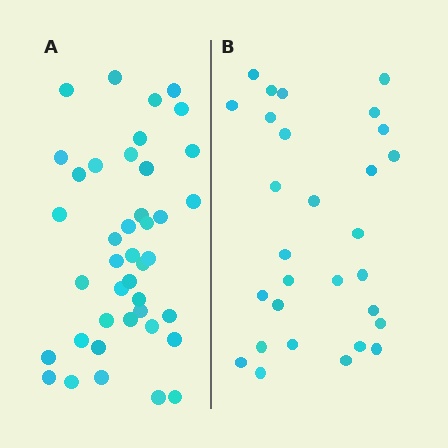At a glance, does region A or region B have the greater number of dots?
Region A (the left region) has more dots.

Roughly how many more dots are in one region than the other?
Region A has roughly 12 or so more dots than region B.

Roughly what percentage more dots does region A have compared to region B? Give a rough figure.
About 40% more.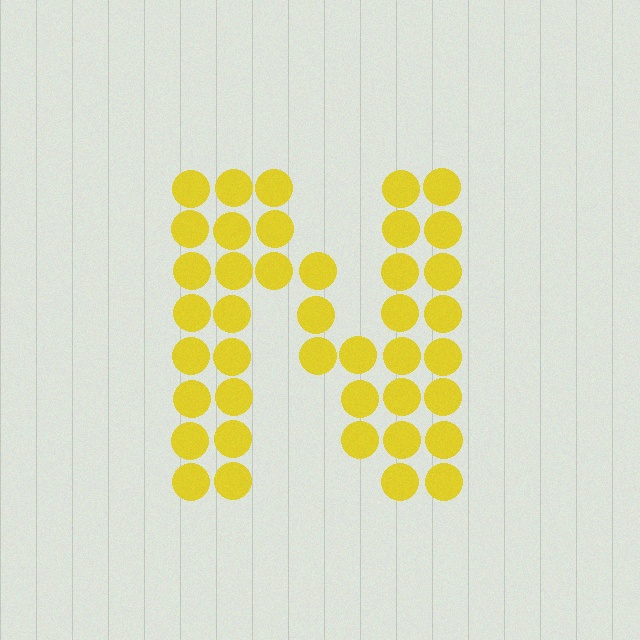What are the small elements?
The small elements are circles.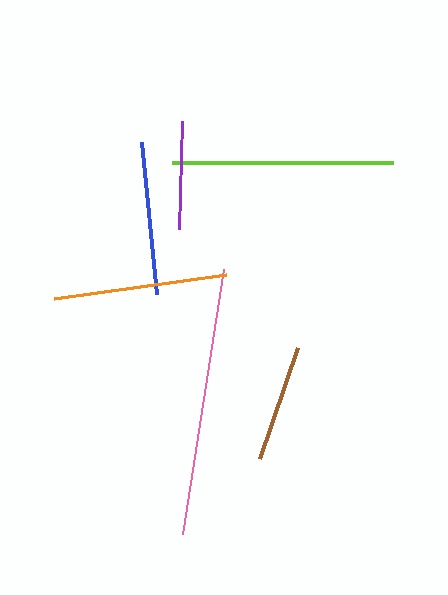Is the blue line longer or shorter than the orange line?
The orange line is longer than the blue line.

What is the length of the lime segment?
The lime segment is approximately 221 pixels long.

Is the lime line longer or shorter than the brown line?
The lime line is longer than the brown line.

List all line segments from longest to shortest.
From longest to shortest: pink, lime, orange, blue, brown, purple.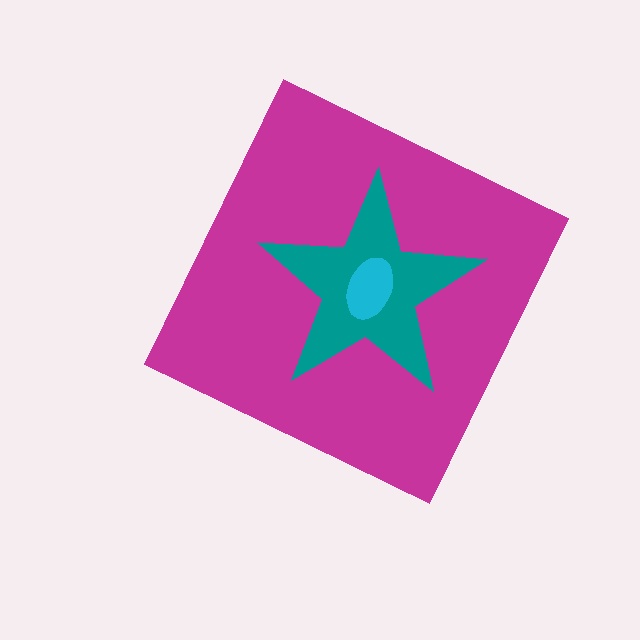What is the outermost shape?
The magenta diamond.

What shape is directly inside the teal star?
The cyan ellipse.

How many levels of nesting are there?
3.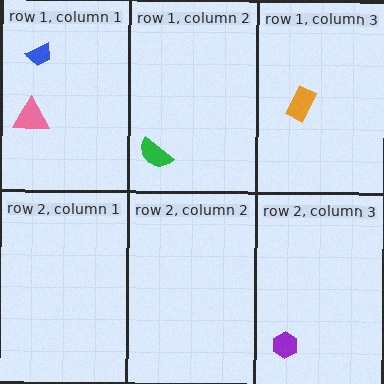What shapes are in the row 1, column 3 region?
The orange rectangle.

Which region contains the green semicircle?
The row 1, column 2 region.